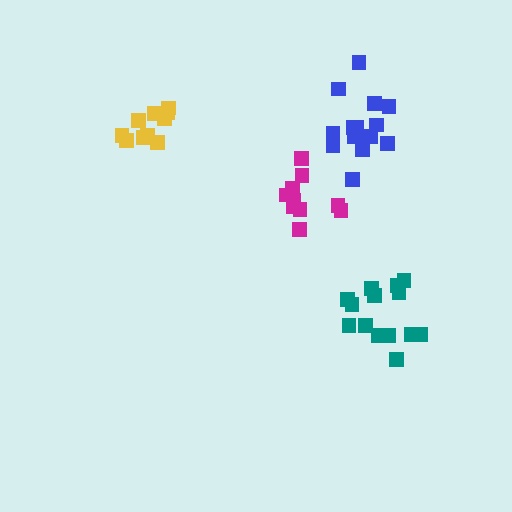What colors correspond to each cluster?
The clusters are colored: magenta, yellow, blue, teal.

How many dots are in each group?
Group 1: 10 dots, Group 2: 10 dots, Group 3: 15 dots, Group 4: 14 dots (49 total).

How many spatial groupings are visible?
There are 4 spatial groupings.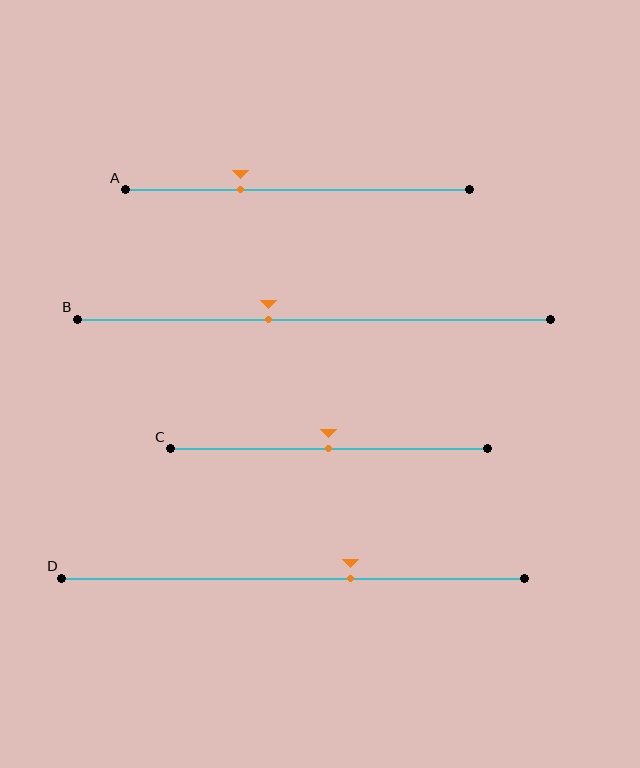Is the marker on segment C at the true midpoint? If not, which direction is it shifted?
Yes, the marker on segment C is at the true midpoint.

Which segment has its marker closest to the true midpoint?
Segment C has its marker closest to the true midpoint.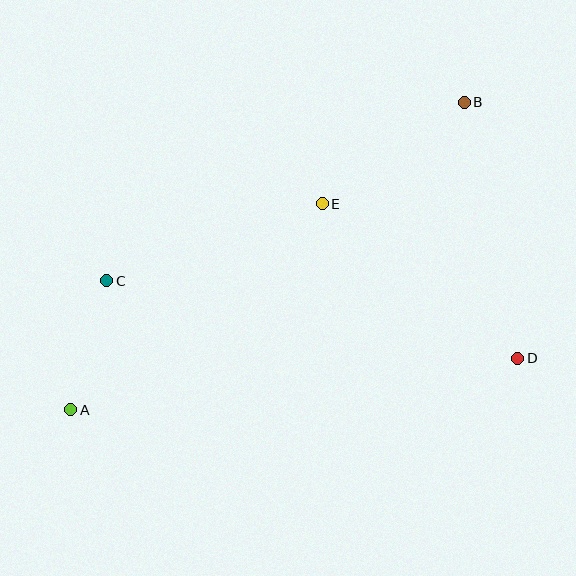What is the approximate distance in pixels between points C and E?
The distance between C and E is approximately 229 pixels.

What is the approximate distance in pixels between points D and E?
The distance between D and E is approximately 249 pixels.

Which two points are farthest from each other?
Points A and B are farthest from each other.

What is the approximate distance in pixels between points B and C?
The distance between B and C is approximately 400 pixels.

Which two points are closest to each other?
Points A and C are closest to each other.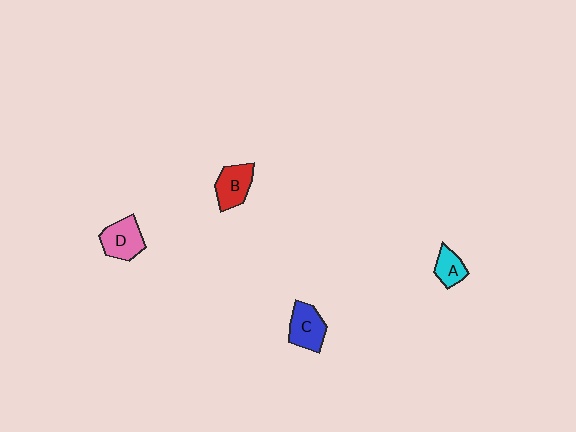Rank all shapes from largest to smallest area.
From largest to smallest: D (pink), C (blue), B (red), A (cyan).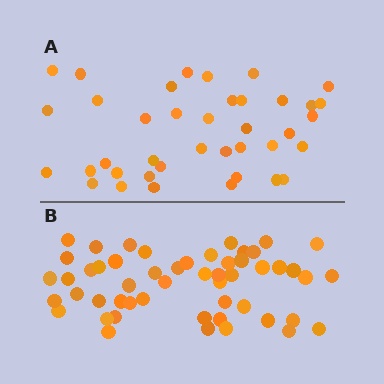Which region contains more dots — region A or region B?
Region B (the bottom region) has more dots.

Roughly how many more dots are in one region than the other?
Region B has approximately 15 more dots than region A.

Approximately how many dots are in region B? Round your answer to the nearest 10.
About 50 dots. (The exact count is 52, which rounds to 50.)